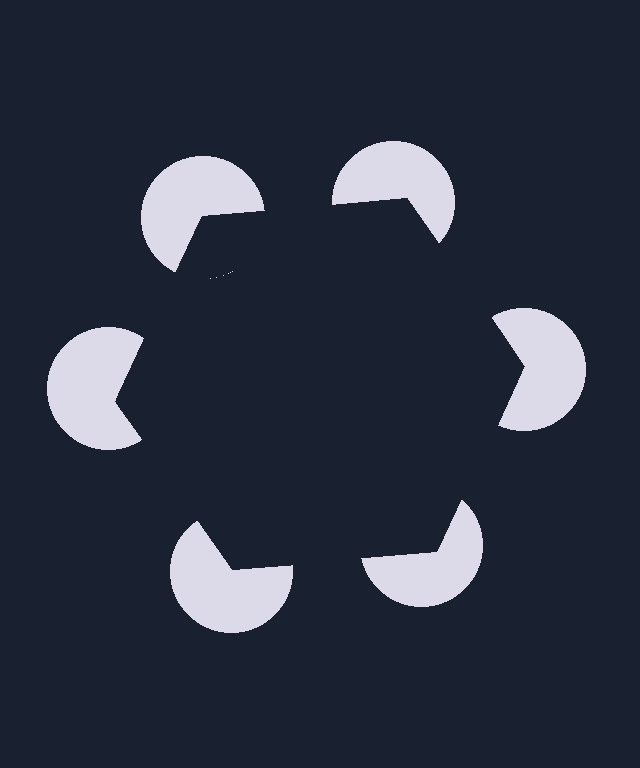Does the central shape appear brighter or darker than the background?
It typically appears slightly darker than the background, even though no actual brightness change is drawn.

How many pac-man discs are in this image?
There are 6 — one at each vertex of the illusory hexagon.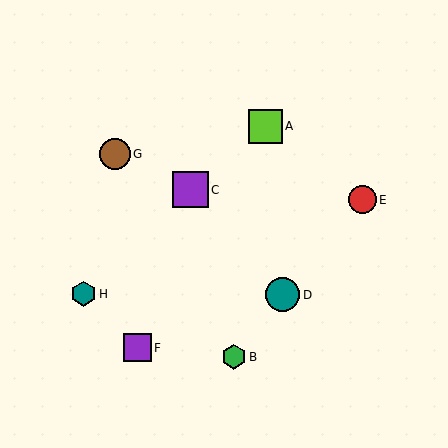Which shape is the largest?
The purple square (labeled C) is the largest.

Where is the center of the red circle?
The center of the red circle is at (362, 200).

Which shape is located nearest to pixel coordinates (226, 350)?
The green hexagon (labeled B) at (234, 357) is nearest to that location.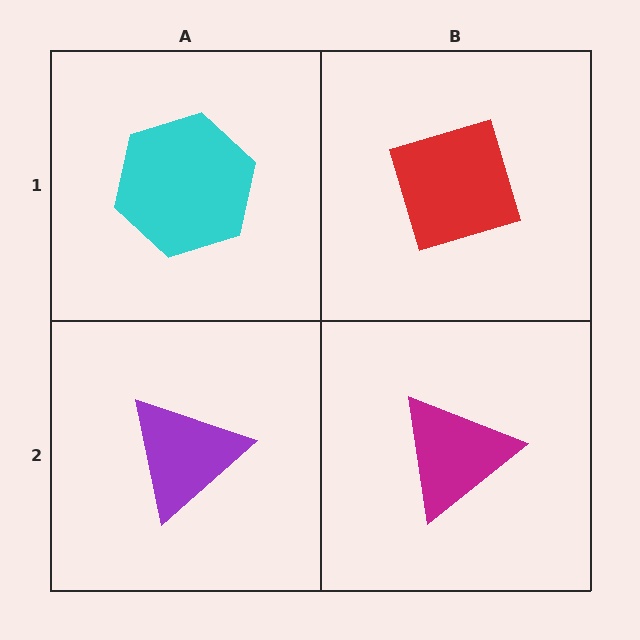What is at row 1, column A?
A cyan hexagon.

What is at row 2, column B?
A magenta triangle.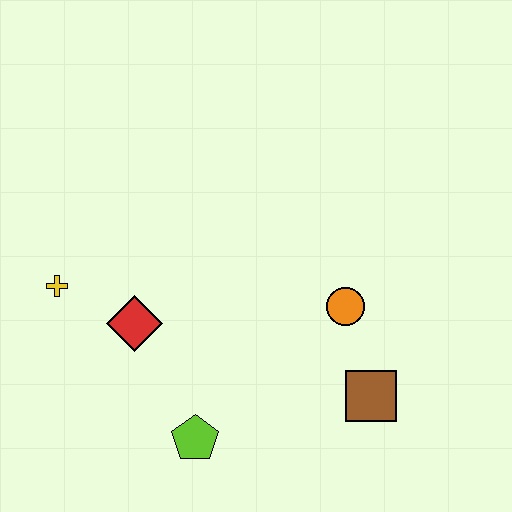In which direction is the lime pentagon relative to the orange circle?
The lime pentagon is to the left of the orange circle.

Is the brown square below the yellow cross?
Yes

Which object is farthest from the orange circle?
The yellow cross is farthest from the orange circle.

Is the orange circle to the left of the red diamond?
No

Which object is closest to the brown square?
The orange circle is closest to the brown square.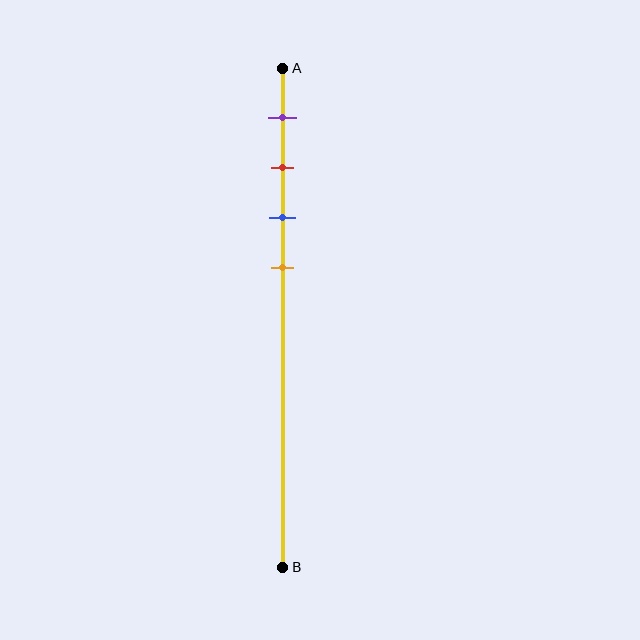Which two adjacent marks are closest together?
The red and blue marks are the closest adjacent pair.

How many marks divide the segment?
There are 4 marks dividing the segment.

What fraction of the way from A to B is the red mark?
The red mark is approximately 20% (0.2) of the way from A to B.